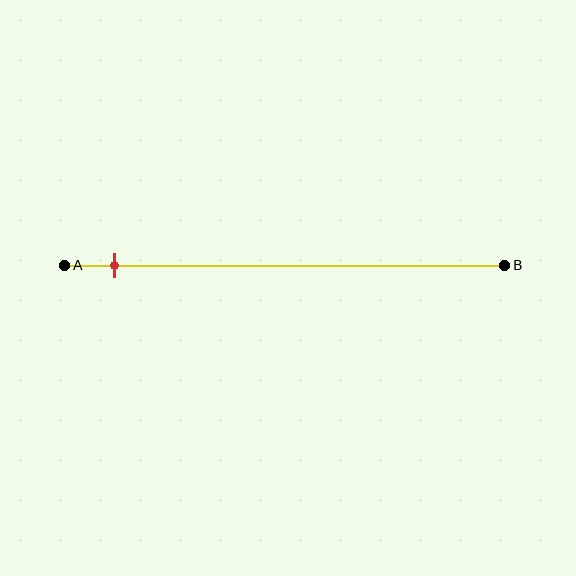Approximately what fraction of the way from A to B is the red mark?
The red mark is approximately 10% of the way from A to B.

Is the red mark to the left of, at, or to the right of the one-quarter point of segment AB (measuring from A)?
The red mark is to the left of the one-quarter point of segment AB.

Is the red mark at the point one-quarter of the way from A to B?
No, the mark is at about 10% from A, not at the 25% one-quarter point.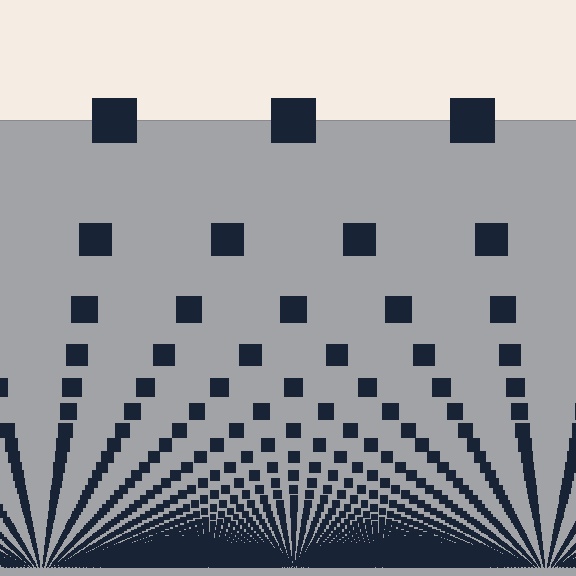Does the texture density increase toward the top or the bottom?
Density increases toward the bottom.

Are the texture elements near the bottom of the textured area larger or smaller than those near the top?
Smaller. The gradient is inverted — elements near the bottom are smaller and denser.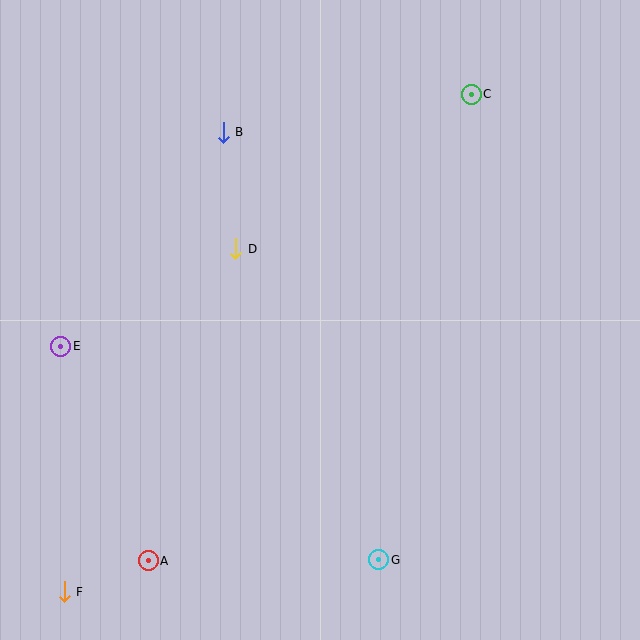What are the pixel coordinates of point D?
Point D is at (236, 249).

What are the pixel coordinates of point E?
Point E is at (61, 346).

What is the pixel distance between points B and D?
The distance between B and D is 117 pixels.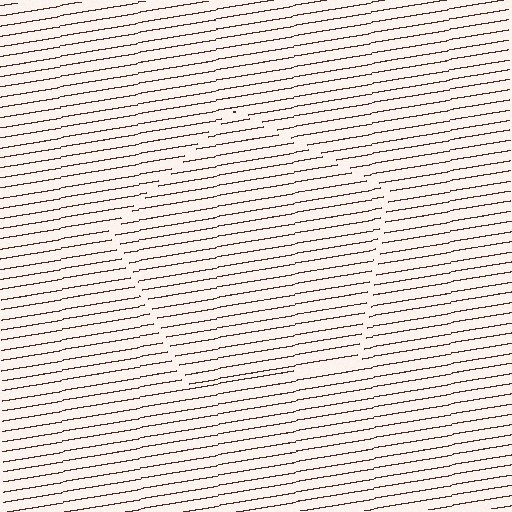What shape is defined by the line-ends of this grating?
An illusory pentagon. The interior of the shape contains the same grating, shifted by half a period — the contour is defined by the phase discontinuity where line-ends from the inner and outer gratings abut.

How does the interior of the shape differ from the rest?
The interior of the shape contains the same grating, shifted by half a period — the contour is defined by the phase discontinuity where line-ends from the inner and outer gratings abut.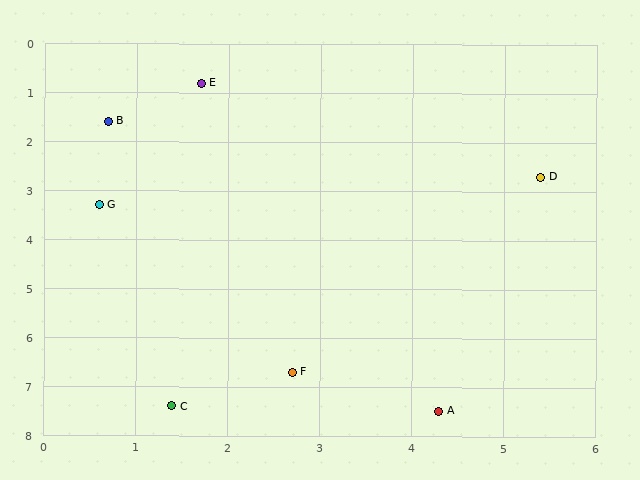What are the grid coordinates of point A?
Point A is at approximately (4.3, 7.5).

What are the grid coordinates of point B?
Point B is at approximately (0.7, 1.6).